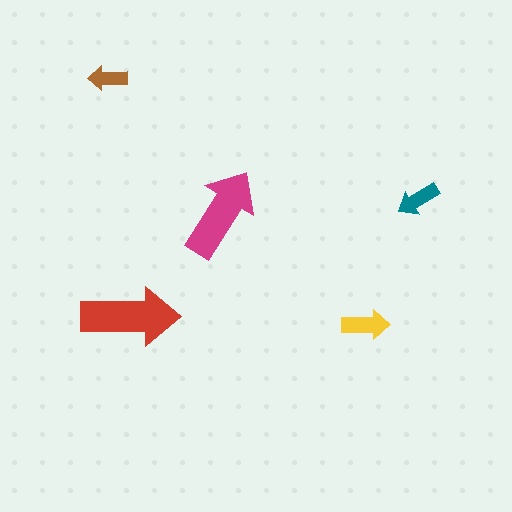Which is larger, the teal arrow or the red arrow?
The red one.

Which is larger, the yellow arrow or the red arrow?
The red one.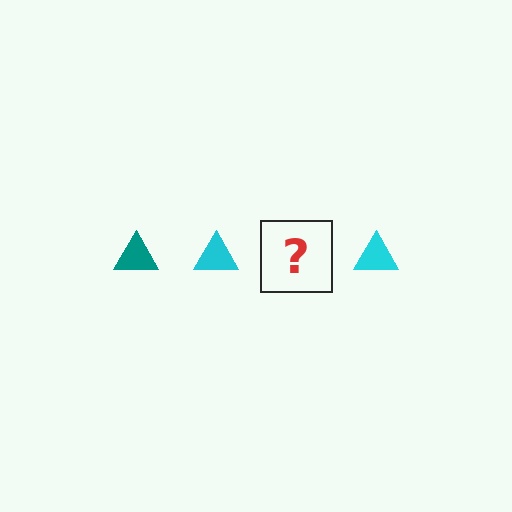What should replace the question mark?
The question mark should be replaced with a teal triangle.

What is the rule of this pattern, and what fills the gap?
The rule is that the pattern cycles through teal, cyan triangles. The gap should be filled with a teal triangle.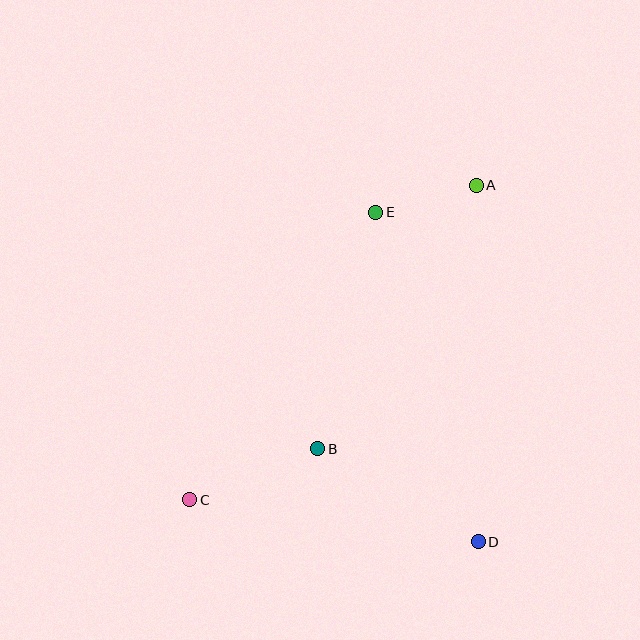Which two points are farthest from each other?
Points A and C are farthest from each other.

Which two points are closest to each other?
Points A and E are closest to each other.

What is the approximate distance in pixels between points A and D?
The distance between A and D is approximately 356 pixels.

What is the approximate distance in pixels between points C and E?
The distance between C and E is approximately 343 pixels.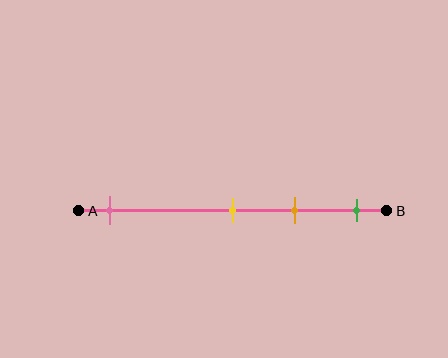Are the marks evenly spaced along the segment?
No, the marks are not evenly spaced.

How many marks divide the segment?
There are 4 marks dividing the segment.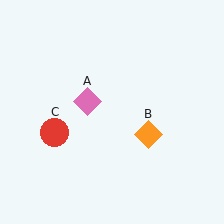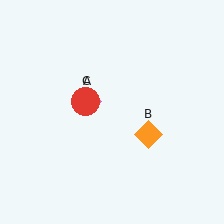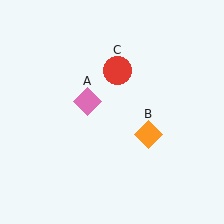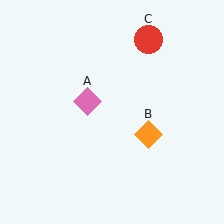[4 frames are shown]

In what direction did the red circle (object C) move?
The red circle (object C) moved up and to the right.